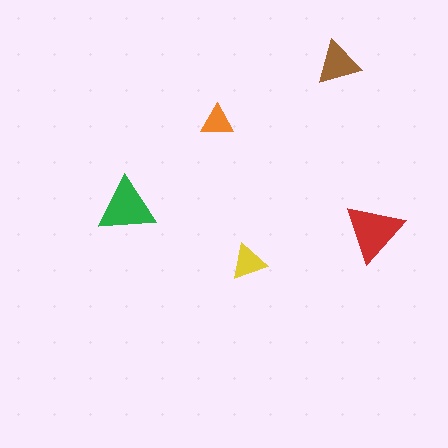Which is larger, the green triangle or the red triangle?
The red one.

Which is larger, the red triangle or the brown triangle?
The red one.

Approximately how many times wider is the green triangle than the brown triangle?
About 1.5 times wider.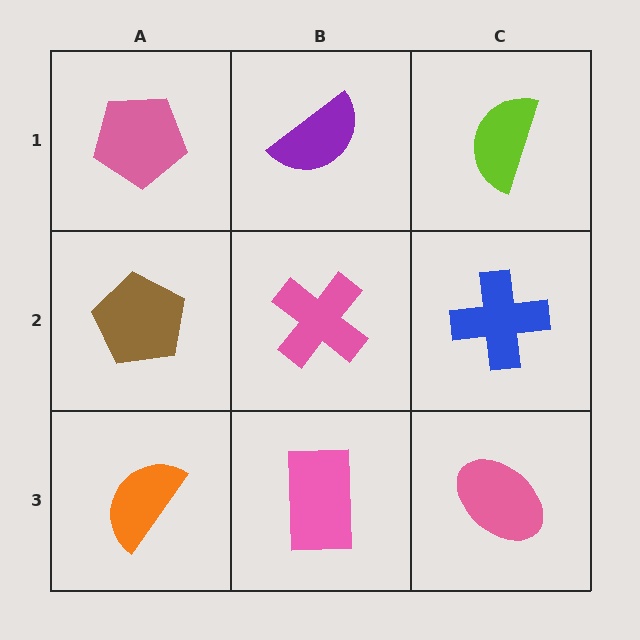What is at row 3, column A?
An orange semicircle.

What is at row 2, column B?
A pink cross.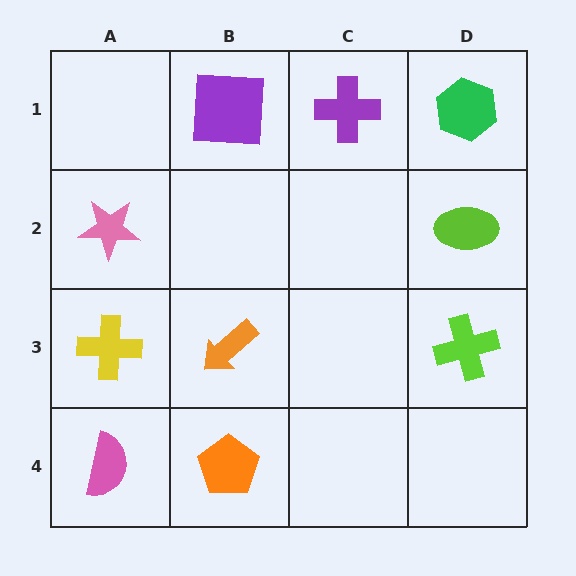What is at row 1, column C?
A purple cross.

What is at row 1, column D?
A green hexagon.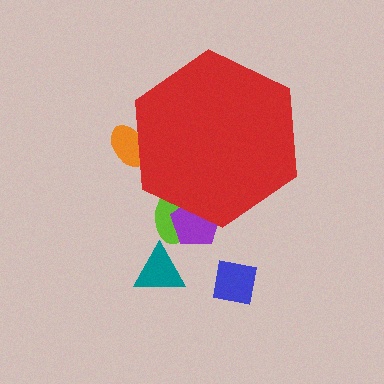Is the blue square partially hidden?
No, the blue square is fully visible.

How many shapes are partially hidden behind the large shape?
3 shapes are partially hidden.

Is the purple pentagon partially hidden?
Yes, the purple pentagon is partially hidden behind the red hexagon.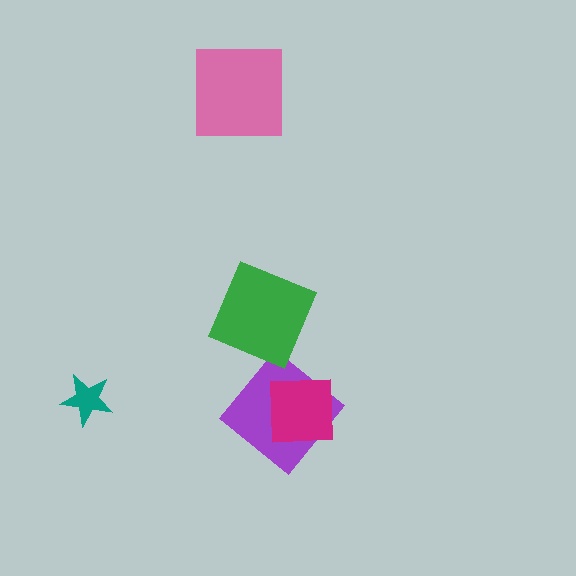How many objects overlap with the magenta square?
1 object overlaps with the magenta square.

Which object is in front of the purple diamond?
The magenta square is in front of the purple diamond.